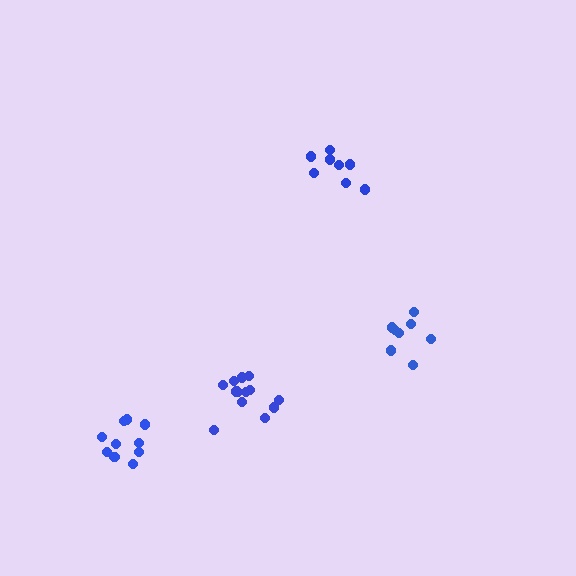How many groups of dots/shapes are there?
There are 4 groups.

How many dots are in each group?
Group 1: 10 dots, Group 2: 8 dots, Group 3: 13 dots, Group 4: 8 dots (39 total).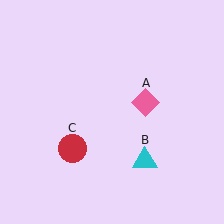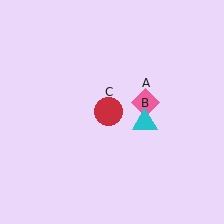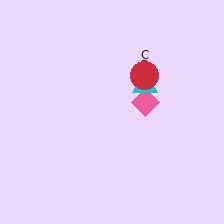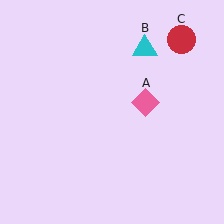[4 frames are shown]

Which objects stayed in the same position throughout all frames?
Pink diamond (object A) remained stationary.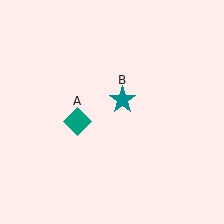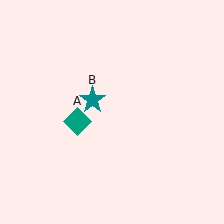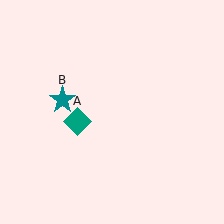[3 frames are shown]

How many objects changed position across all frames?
1 object changed position: teal star (object B).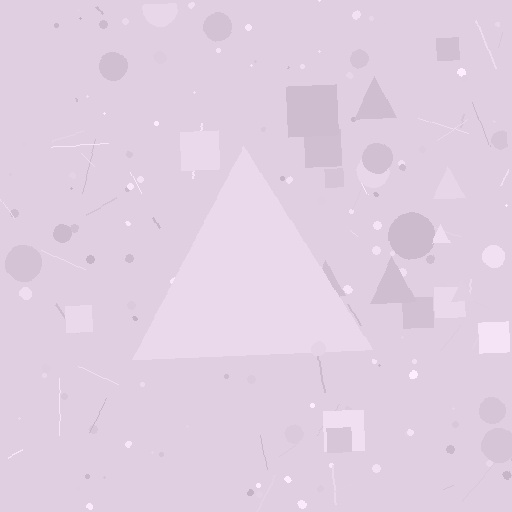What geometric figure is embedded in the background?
A triangle is embedded in the background.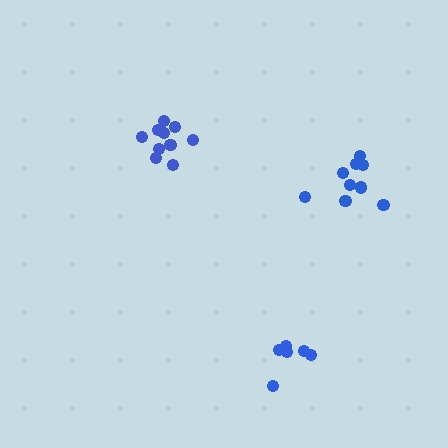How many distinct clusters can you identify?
There are 3 distinct clusters.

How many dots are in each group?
Group 1: 10 dots, Group 2: 9 dots, Group 3: 6 dots (25 total).